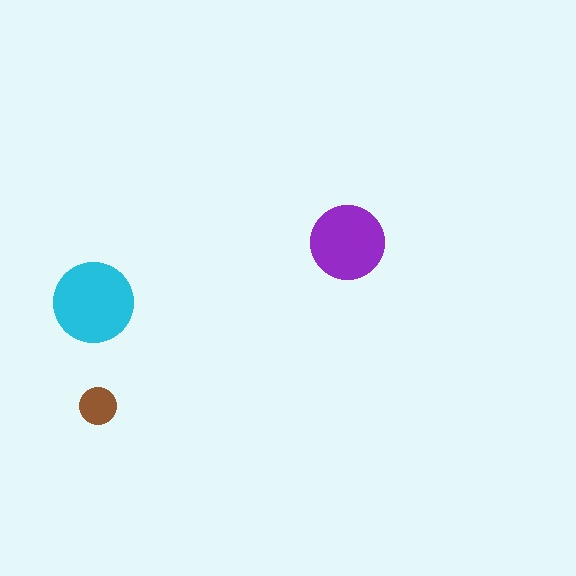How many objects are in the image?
There are 3 objects in the image.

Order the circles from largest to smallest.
the cyan one, the purple one, the brown one.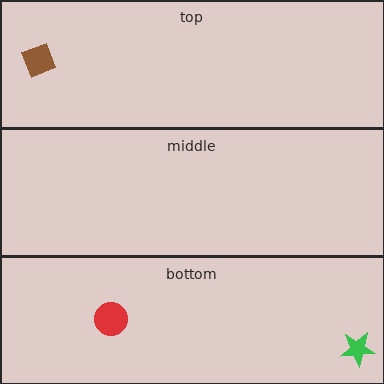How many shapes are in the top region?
1.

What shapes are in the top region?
The brown diamond.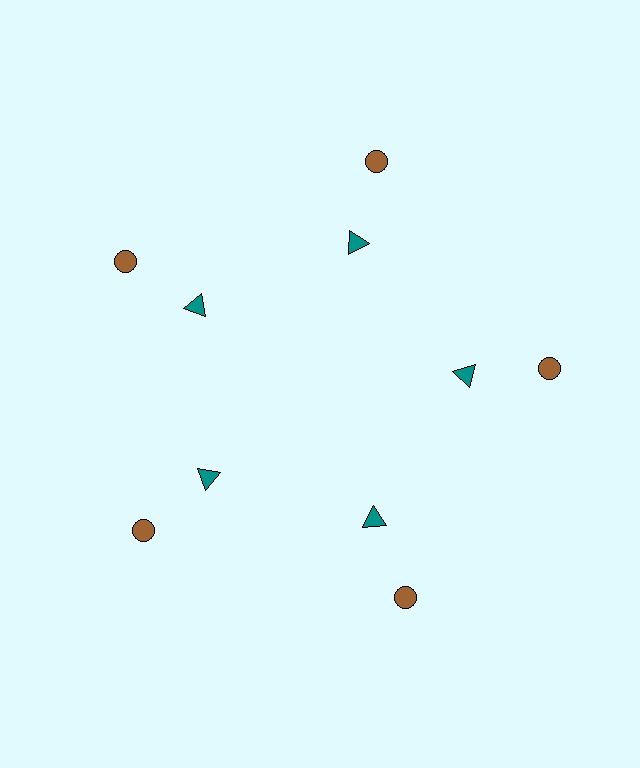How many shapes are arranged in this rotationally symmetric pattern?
There are 10 shapes, arranged in 5 groups of 2.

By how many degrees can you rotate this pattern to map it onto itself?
The pattern maps onto itself every 72 degrees of rotation.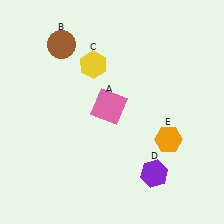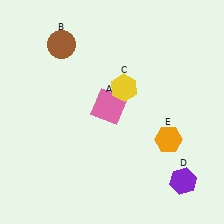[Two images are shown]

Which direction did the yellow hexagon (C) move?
The yellow hexagon (C) moved right.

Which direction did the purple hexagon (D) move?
The purple hexagon (D) moved right.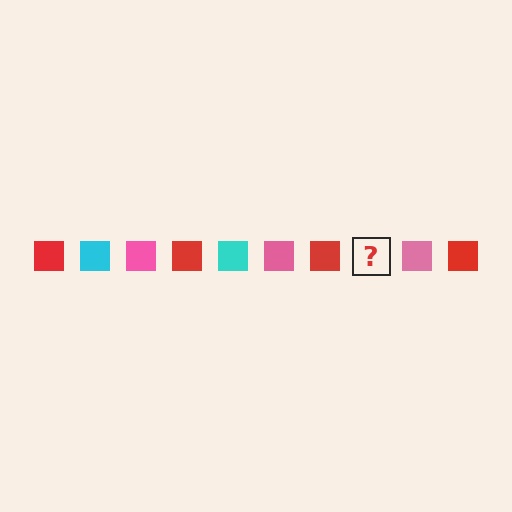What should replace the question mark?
The question mark should be replaced with a cyan square.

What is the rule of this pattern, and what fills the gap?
The rule is that the pattern cycles through red, cyan, pink squares. The gap should be filled with a cyan square.